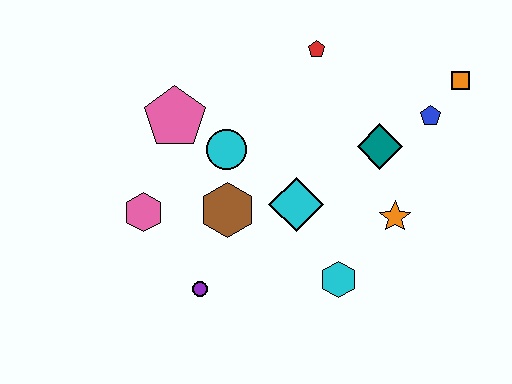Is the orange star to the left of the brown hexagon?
No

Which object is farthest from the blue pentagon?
The pink hexagon is farthest from the blue pentagon.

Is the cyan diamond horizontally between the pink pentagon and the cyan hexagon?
Yes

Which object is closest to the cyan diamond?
The brown hexagon is closest to the cyan diamond.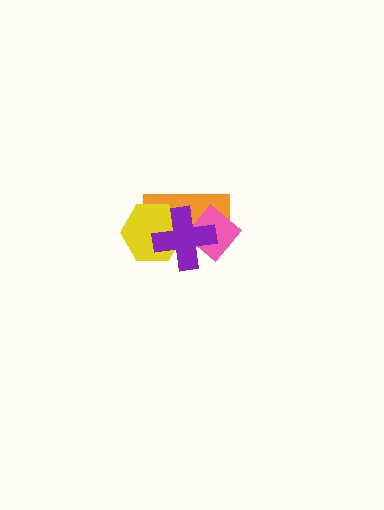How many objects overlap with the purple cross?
3 objects overlap with the purple cross.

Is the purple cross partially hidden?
No, no other shape covers it.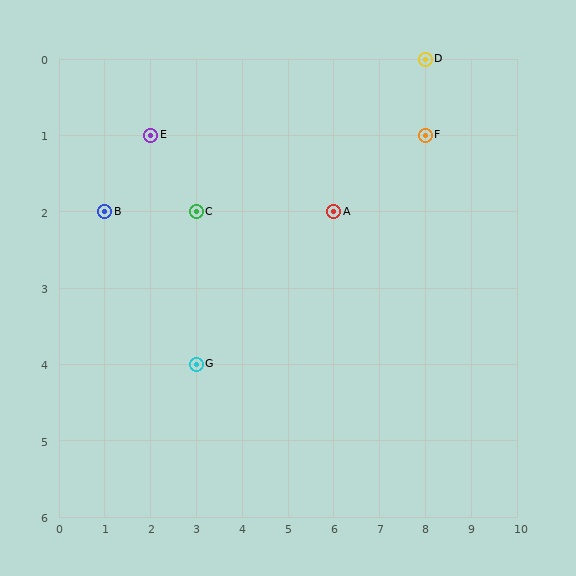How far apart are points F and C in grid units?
Points F and C are 5 columns and 1 row apart (about 5.1 grid units diagonally).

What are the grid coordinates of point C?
Point C is at grid coordinates (3, 2).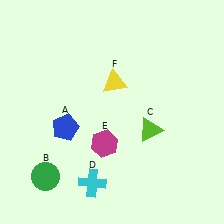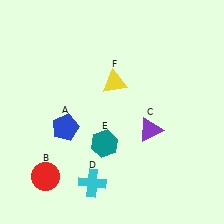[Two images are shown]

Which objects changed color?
B changed from green to red. C changed from lime to purple. E changed from magenta to teal.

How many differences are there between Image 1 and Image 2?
There are 3 differences between the two images.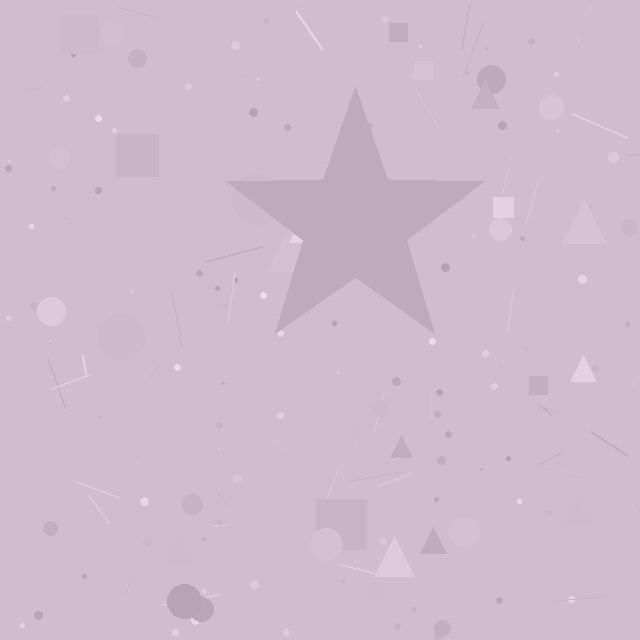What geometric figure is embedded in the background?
A star is embedded in the background.